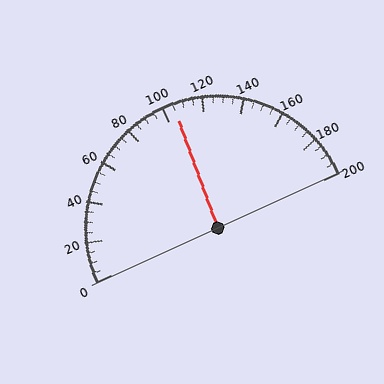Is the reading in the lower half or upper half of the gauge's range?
The reading is in the upper half of the range (0 to 200).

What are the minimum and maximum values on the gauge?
The gauge ranges from 0 to 200.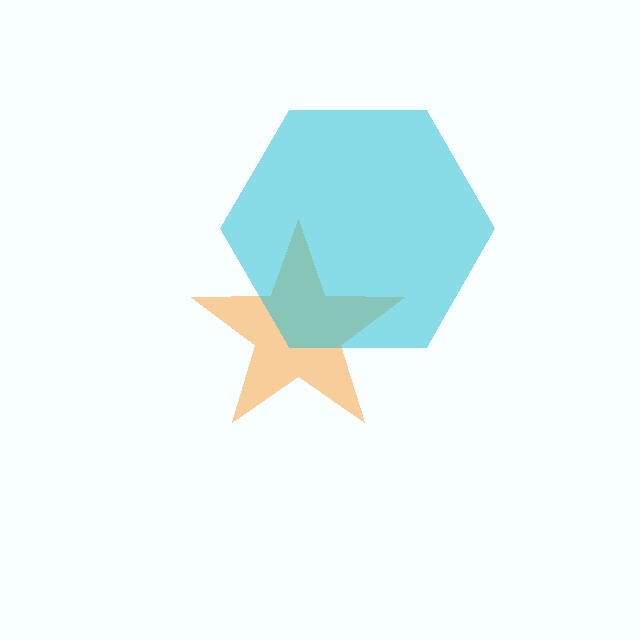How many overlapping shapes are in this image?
There are 2 overlapping shapes in the image.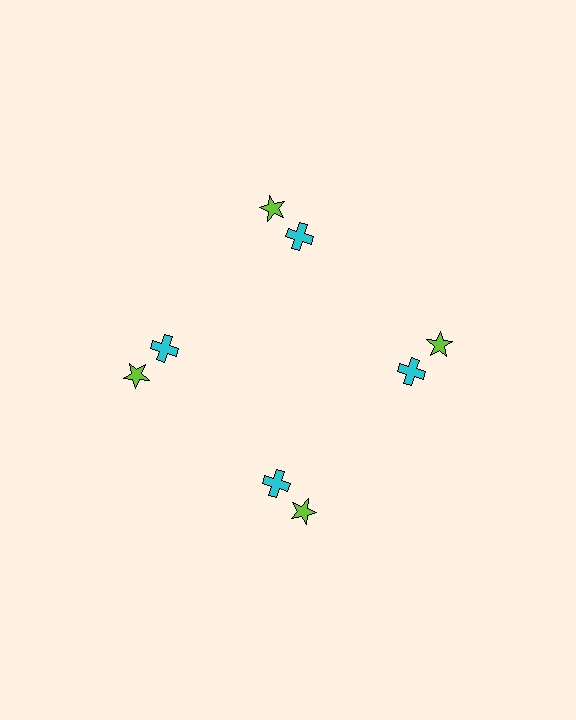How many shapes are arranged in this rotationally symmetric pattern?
There are 8 shapes, arranged in 4 groups of 2.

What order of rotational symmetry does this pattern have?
This pattern has 4-fold rotational symmetry.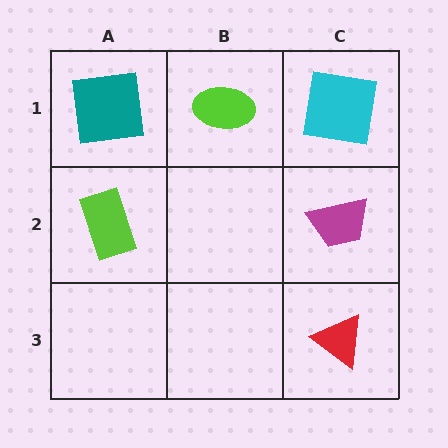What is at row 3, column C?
A red triangle.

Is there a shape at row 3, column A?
No, that cell is empty.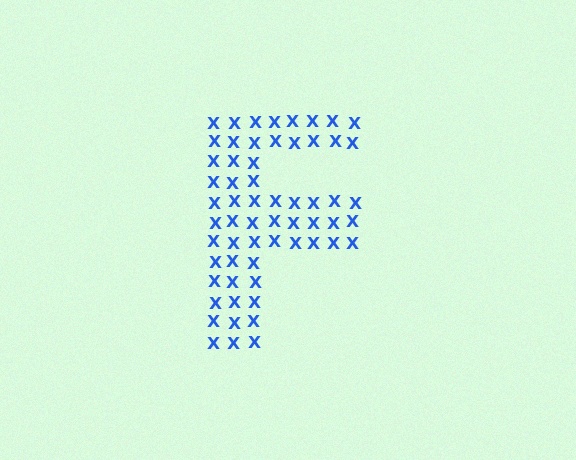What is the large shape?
The large shape is the letter F.